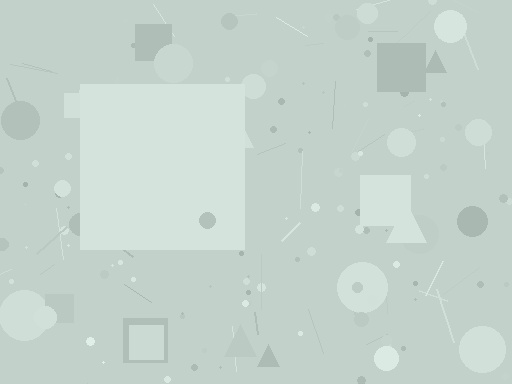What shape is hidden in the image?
A square is hidden in the image.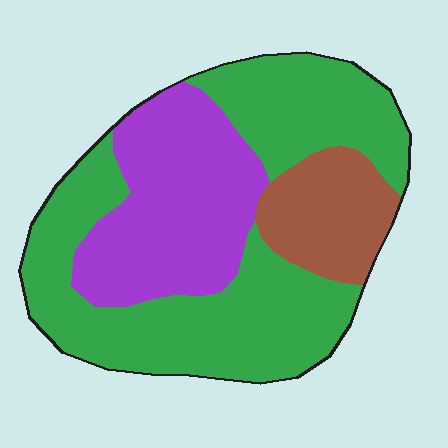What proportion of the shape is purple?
Purple takes up about one third (1/3) of the shape.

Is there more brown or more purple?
Purple.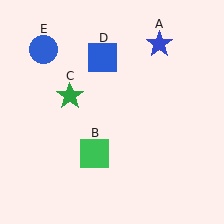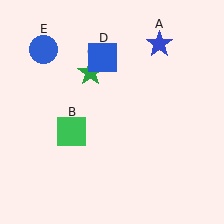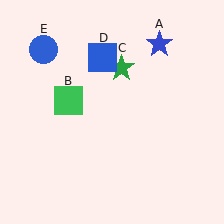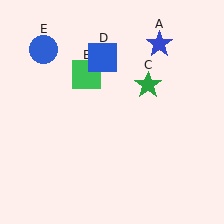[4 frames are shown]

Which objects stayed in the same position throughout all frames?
Blue star (object A) and blue square (object D) and blue circle (object E) remained stationary.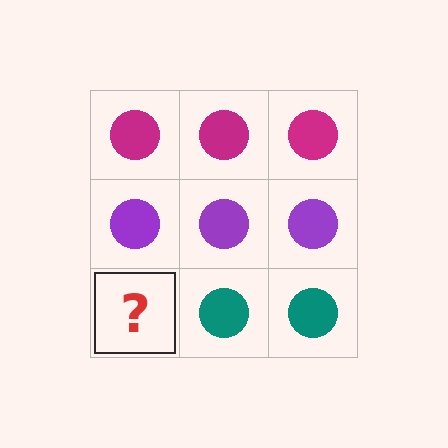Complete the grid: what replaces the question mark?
The question mark should be replaced with a teal circle.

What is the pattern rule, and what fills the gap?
The rule is that each row has a consistent color. The gap should be filled with a teal circle.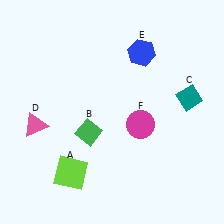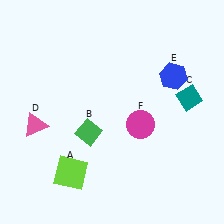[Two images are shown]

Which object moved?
The blue hexagon (E) moved right.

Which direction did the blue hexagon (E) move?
The blue hexagon (E) moved right.